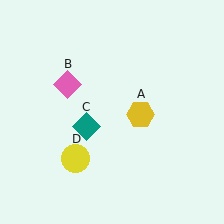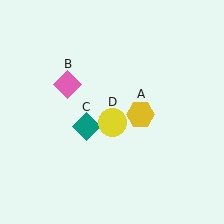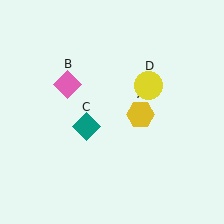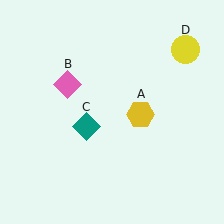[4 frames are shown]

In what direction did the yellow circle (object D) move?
The yellow circle (object D) moved up and to the right.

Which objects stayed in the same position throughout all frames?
Yellow hexagon (object A) and pink diamond (object B) and teal diamond (object C) remained stationary.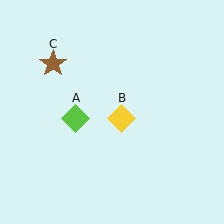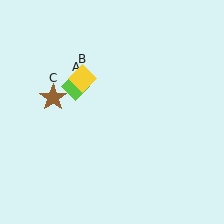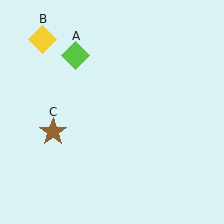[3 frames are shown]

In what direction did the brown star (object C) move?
The brown star (object C) moved down.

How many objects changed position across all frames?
3 objects changed position: lime diamond (object A), yellow diamond (object B), brown star (object C).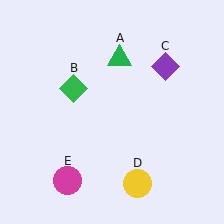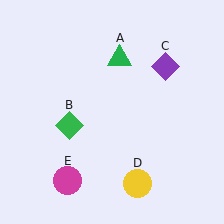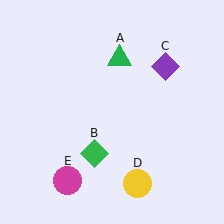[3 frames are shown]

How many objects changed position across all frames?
1 object changed position: green diamond (object B).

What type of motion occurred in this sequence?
The green diamond (object B) rotated counterclockwise around the center of the scene.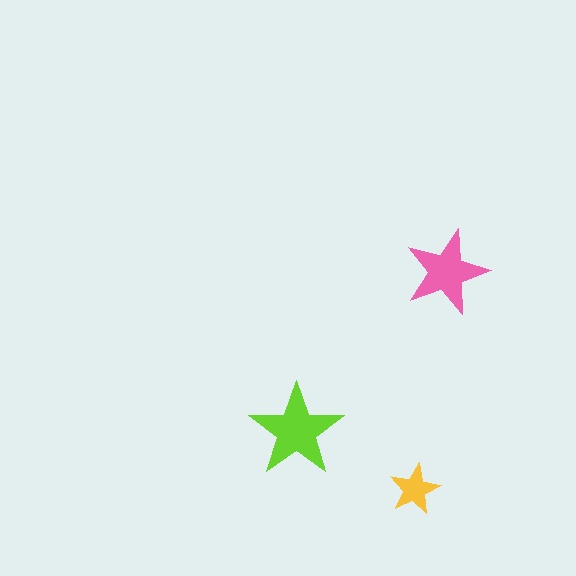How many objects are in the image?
There are 3 objects in the image.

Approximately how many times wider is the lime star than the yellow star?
About 2 times wider.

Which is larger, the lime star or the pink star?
The lime one.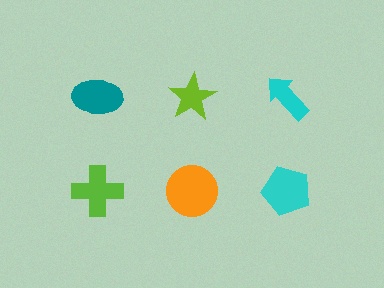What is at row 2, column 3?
A cyan pentagon.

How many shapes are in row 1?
3 shapes.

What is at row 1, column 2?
A lime star.